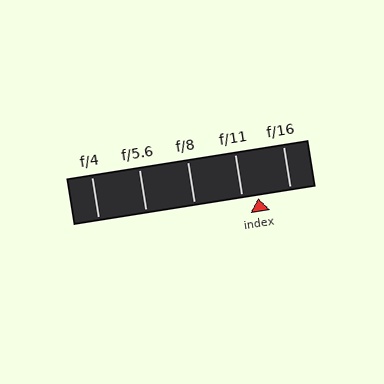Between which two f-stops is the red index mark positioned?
The index mark is between f/11 and f/16.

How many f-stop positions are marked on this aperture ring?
There are 5 f-stop positions marked.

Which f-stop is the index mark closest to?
The index mark is closest to f/11.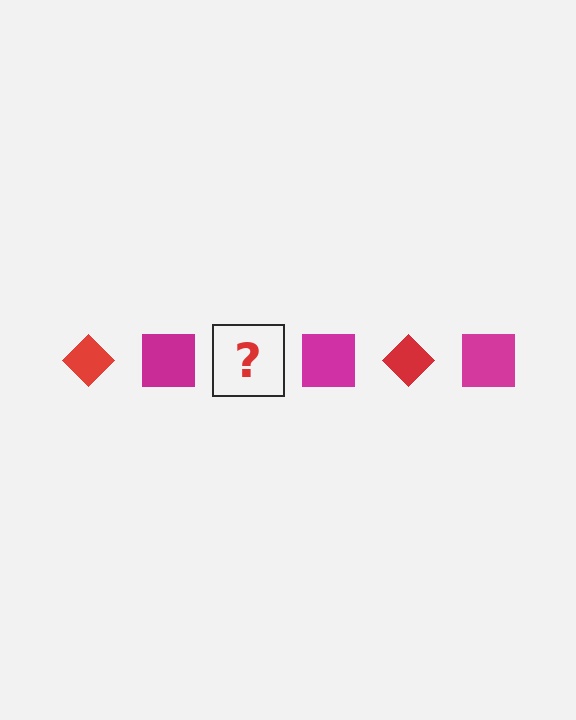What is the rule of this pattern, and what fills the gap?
The rule is that the pattern alternates between red diamond and magenta square. The gap should be filled with a red diamond.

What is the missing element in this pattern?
The missing element is a red diamond.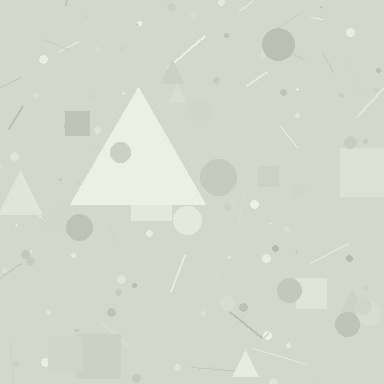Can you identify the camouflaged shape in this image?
The camouflaged shape is a triangle.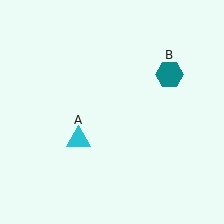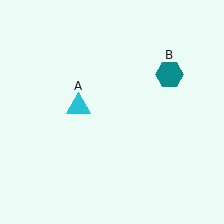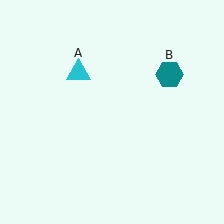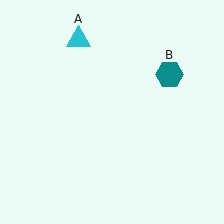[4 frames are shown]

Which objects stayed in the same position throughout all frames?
Teal hexagon (object B) remained stationary.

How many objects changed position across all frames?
1 object changed position: cyan triangle (object A).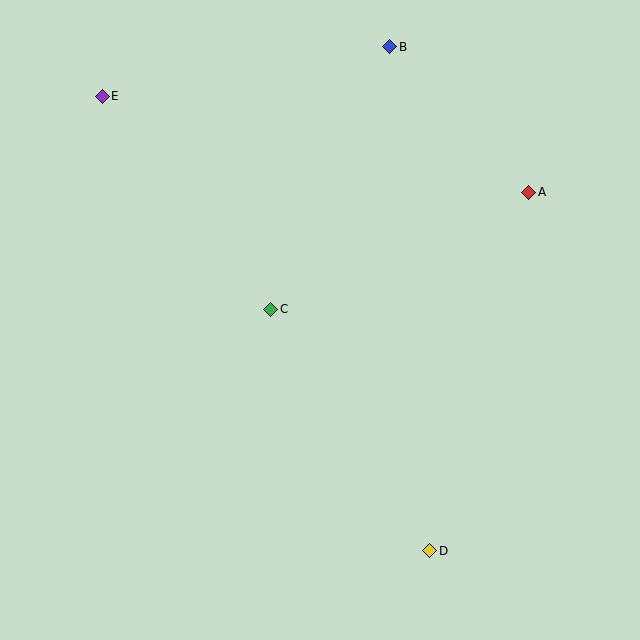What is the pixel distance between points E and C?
The distance between E and C is 272 pixels.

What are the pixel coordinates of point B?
Point B is at (390, 47).